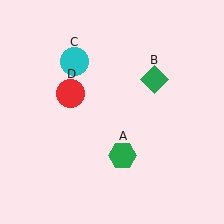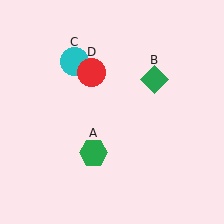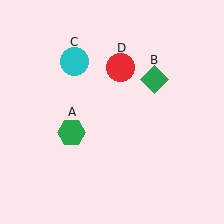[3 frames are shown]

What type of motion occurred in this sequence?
The green hexagon (object A), red circle (object D) rotated clockwise around the center of the scene.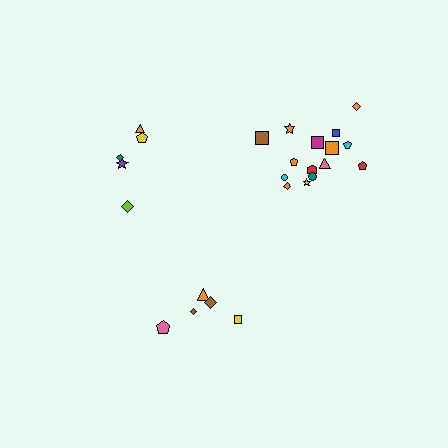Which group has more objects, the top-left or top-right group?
The top-right group.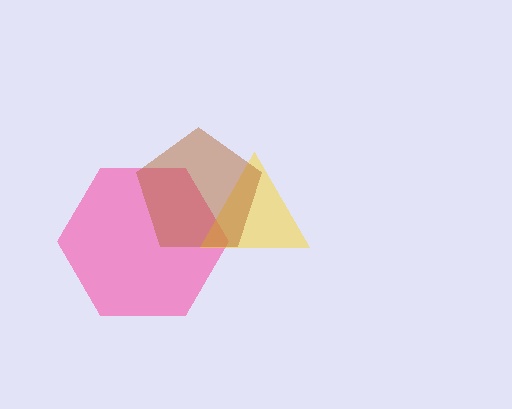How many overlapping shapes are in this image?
There are 3 overlapping shapes in the image.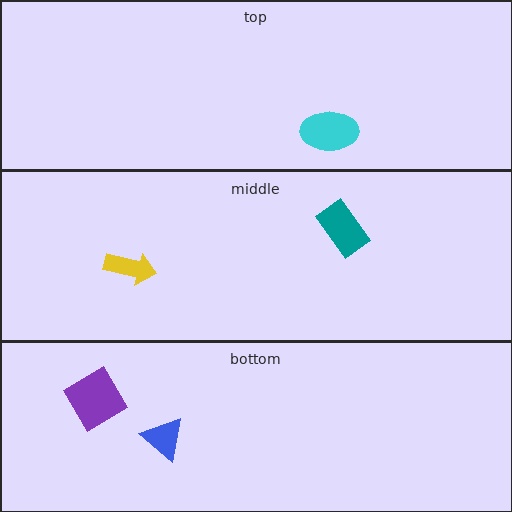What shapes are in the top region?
The cyan ellipse.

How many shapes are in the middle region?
2.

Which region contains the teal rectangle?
The middle region.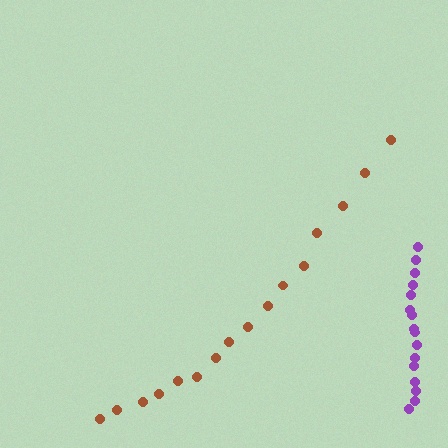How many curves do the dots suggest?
There are 2 distinct paths.